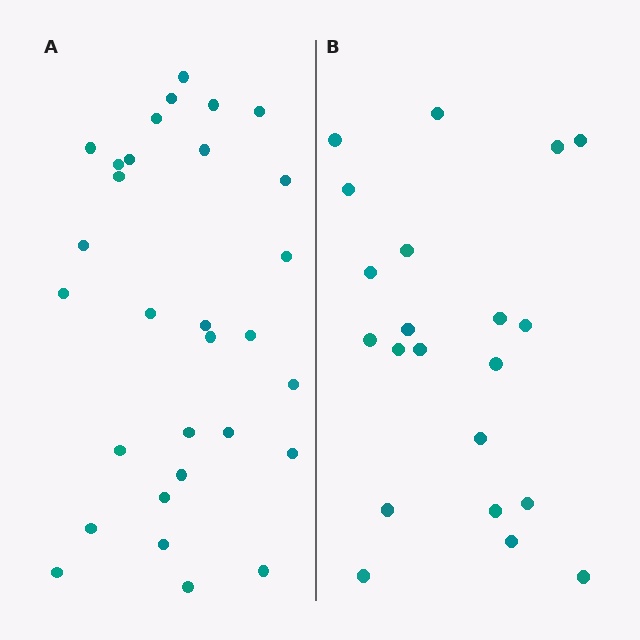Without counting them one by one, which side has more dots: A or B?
Region A (the left region) has more dots.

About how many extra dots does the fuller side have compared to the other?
Region A has roughly 8 or so more dots than region B.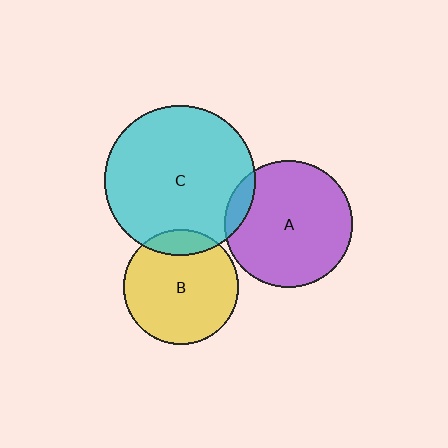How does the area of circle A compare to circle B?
Approximately 1.2 times.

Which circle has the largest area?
Circle C (cyan).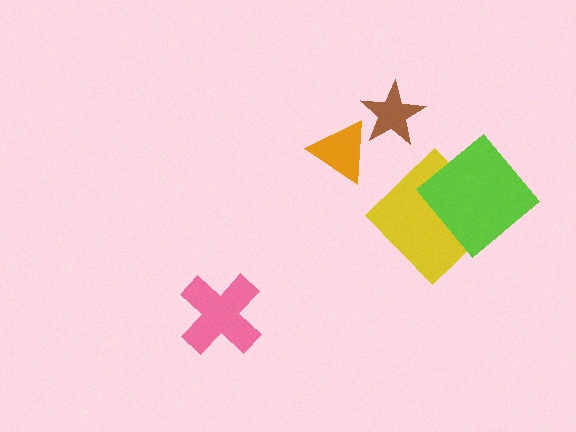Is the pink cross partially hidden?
No, no other shape covers it.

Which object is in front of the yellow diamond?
The lime diamond is in front of the yellow diamond.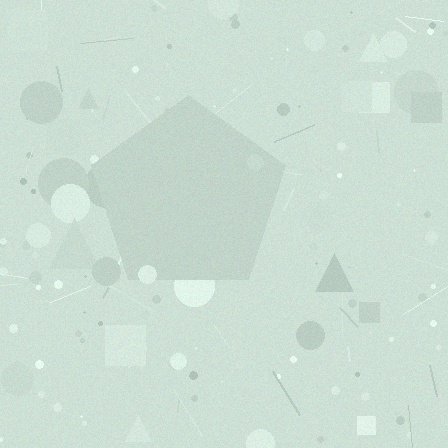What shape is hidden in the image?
A pentagon is hidden in the image.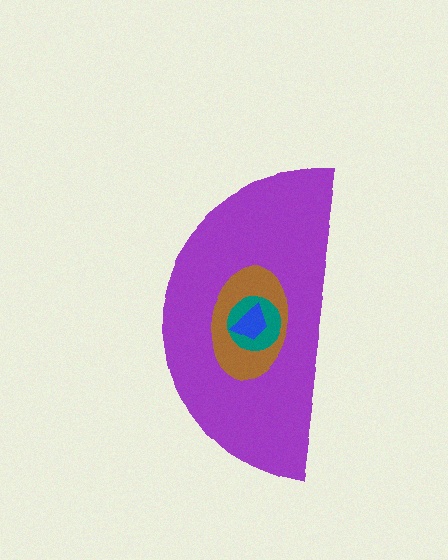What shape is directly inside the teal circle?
The blue trapezoid.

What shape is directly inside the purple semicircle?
The brown ellipse.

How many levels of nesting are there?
4.